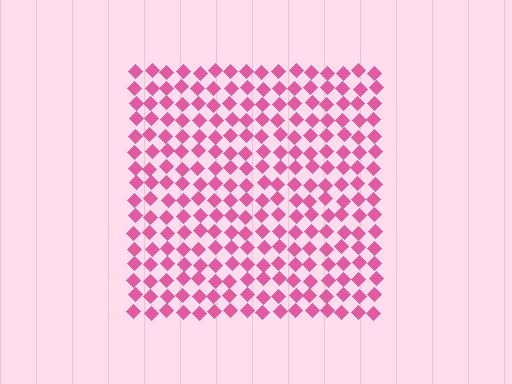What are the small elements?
The small elements are diamonds.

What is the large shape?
The large shape is a square.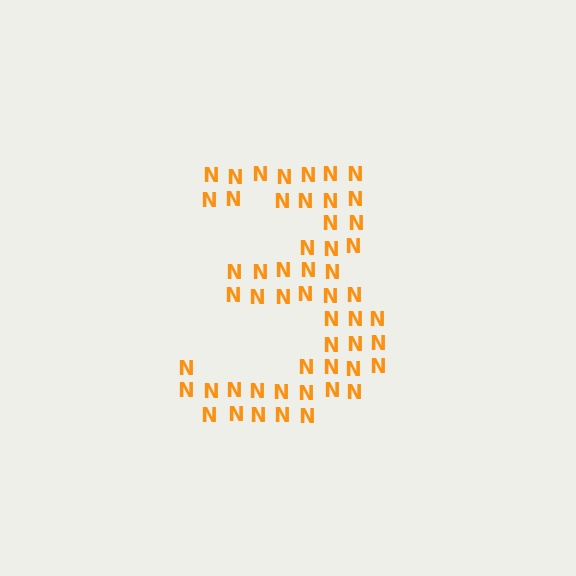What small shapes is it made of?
It is made of small letter N's.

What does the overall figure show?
The overall figure shows the digit 3.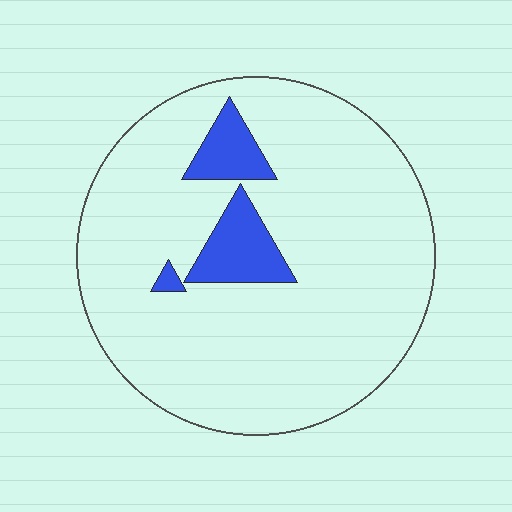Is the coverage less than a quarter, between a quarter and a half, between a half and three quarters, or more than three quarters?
Less than a quarter.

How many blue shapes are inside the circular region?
3.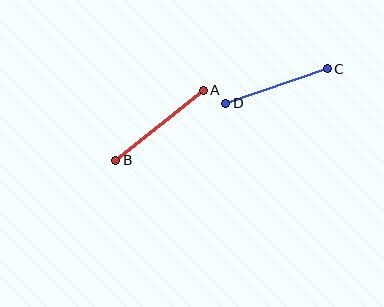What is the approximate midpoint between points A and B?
The midpoint is at approximately (159, 125) pixels.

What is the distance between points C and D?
The distance is approximately 108 pixels.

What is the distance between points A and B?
The distance is approximately 112 pixels.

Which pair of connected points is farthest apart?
Points A and B are farthest apart.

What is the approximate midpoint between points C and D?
The midpoint is at approximately (277, 86) pixels.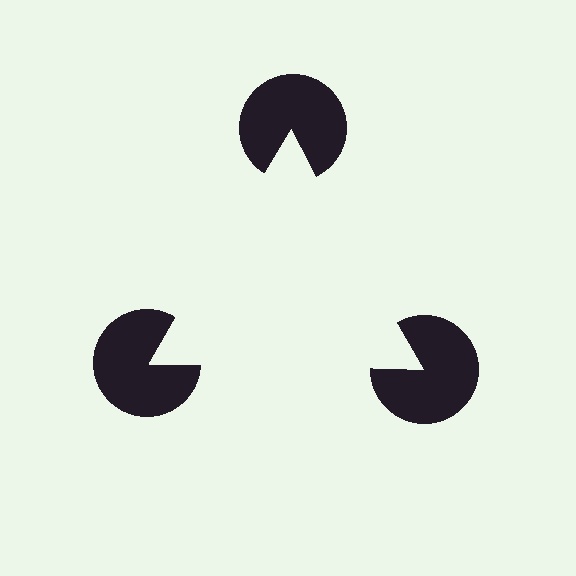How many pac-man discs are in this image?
There are 3 — one at each vertex of the illusory triangle.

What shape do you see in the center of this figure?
An illusory triangle — its edges are inferred from the aligned wedge cuts in the pac-man discs, not physically drawn.